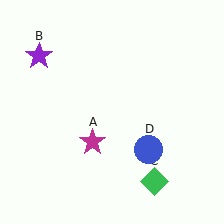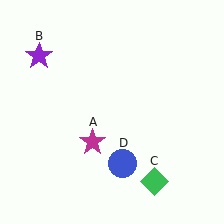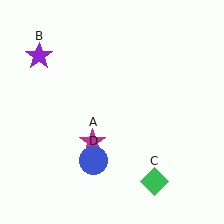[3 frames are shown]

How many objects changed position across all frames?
1 object changed position: blue circle (object D).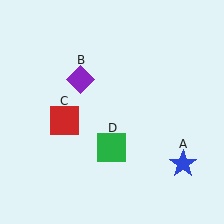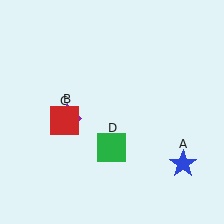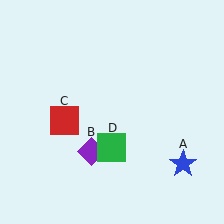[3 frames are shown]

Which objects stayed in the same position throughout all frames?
Blue star (object A) and red square (object C) and green square (object D) remained stationary.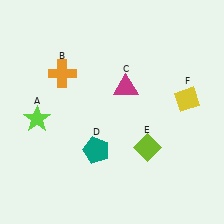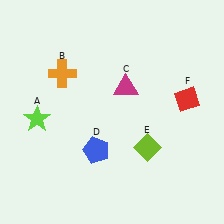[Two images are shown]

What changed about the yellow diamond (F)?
In Image 1, F is yellow. In Image 2, it changed to red.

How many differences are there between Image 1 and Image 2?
There are 2 differences between the two images.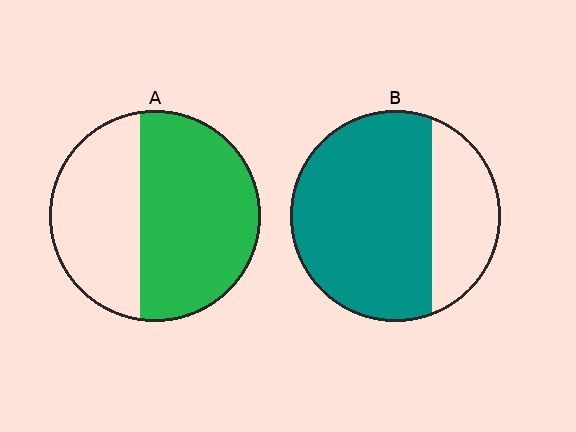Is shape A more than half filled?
Yes.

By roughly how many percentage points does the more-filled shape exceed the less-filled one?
By roughly 15 percentage points (B over A).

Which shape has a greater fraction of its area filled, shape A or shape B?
Shape B.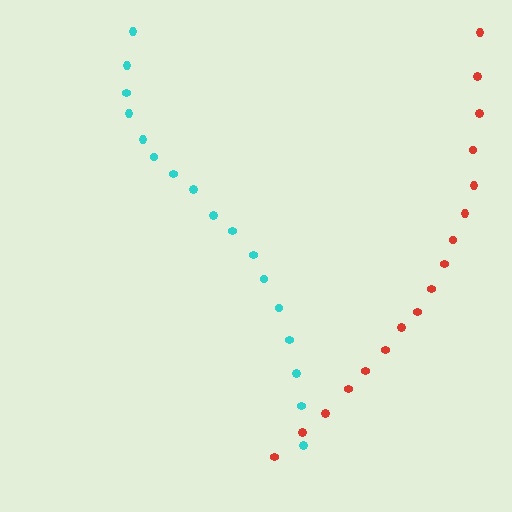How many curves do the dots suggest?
There are 2 distinct paths.